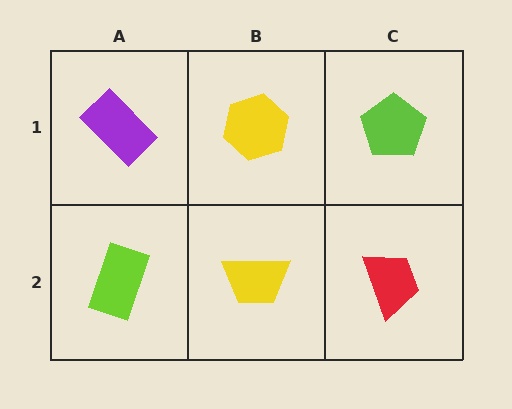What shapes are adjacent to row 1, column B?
A yellow trapezoid (row 2, column B), a purple rectangle (row 1, column A), a lime pentagon (row 1, column C).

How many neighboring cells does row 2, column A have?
2.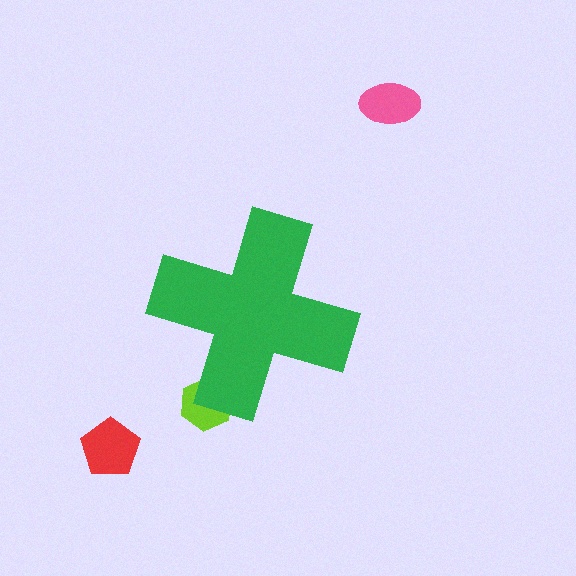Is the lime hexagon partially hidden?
Yes, the lime hexagon is partially hidden behind the green cross.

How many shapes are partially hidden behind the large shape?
1 shape is partially hidden.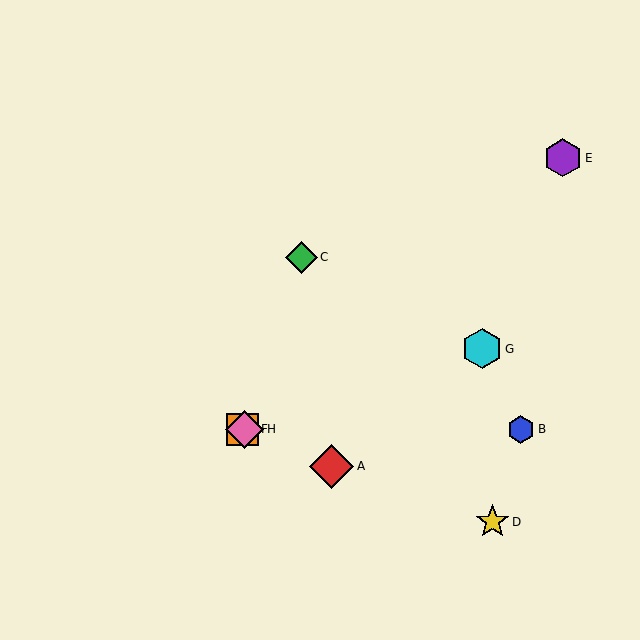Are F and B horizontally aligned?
Yes, both are at y≈429.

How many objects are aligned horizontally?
3 objects (B, F, H) are aligned horizontally.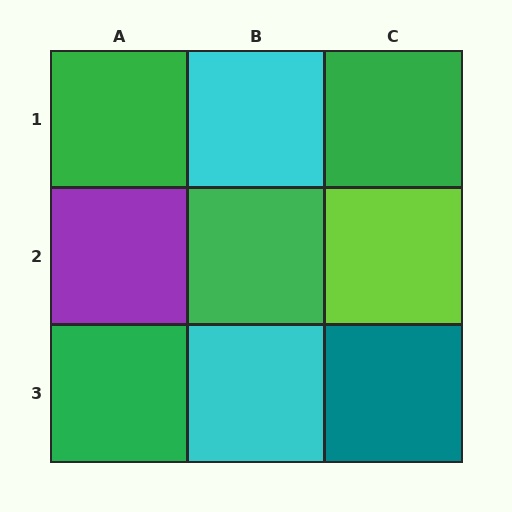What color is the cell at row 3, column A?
Green.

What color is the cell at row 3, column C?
Teal.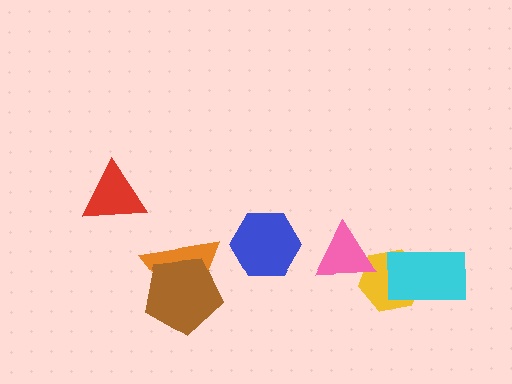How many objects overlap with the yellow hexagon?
2 objects overlap with the yellow hexagon.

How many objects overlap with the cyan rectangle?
1 object overlaps with the cyan rectangle.